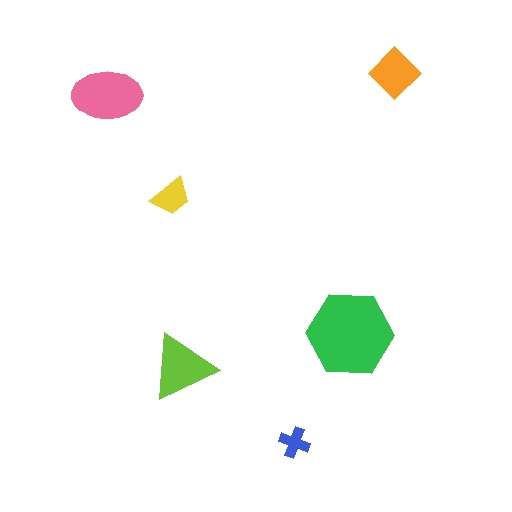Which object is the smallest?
The blue cross.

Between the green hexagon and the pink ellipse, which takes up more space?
The green hexagon.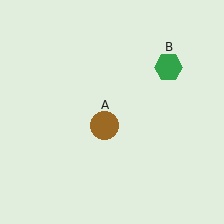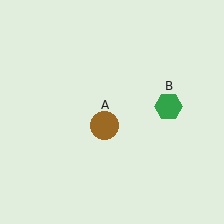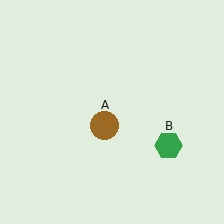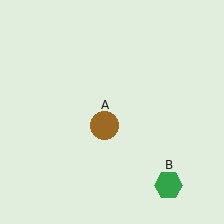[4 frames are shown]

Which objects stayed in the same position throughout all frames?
Brown circle (object A) remained stationary.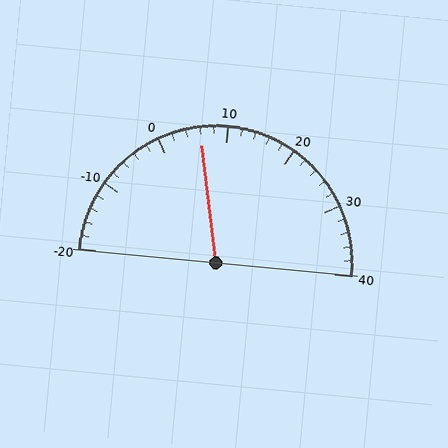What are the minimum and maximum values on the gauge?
The gauge ranges from -20 to 40.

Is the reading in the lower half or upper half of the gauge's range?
The reading is in the lower half of the range (-20 to 40).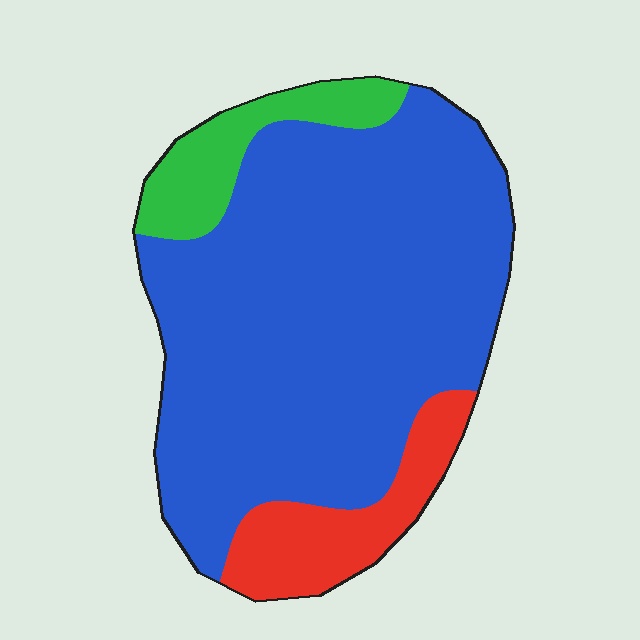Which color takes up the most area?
Blue, at roughly 75%.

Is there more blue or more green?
Blue.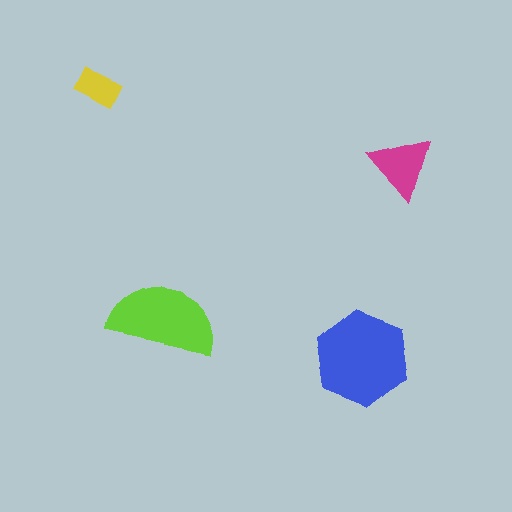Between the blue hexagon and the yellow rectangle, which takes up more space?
The blue hexagon.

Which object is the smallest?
The yellow rectangle.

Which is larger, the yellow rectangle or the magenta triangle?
The magenta triangle.